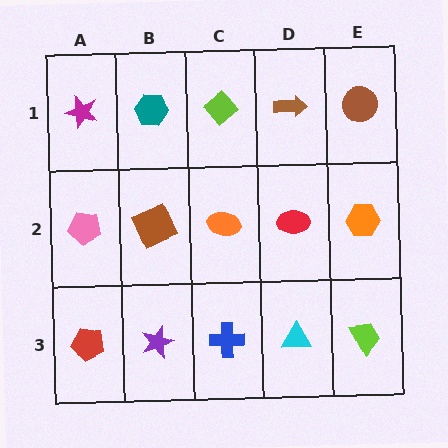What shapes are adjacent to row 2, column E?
A brown circle (row 1, column E), a lime trapezoid (row 3, column E), a red ellipse (row 2, column D).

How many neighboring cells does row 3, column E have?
2.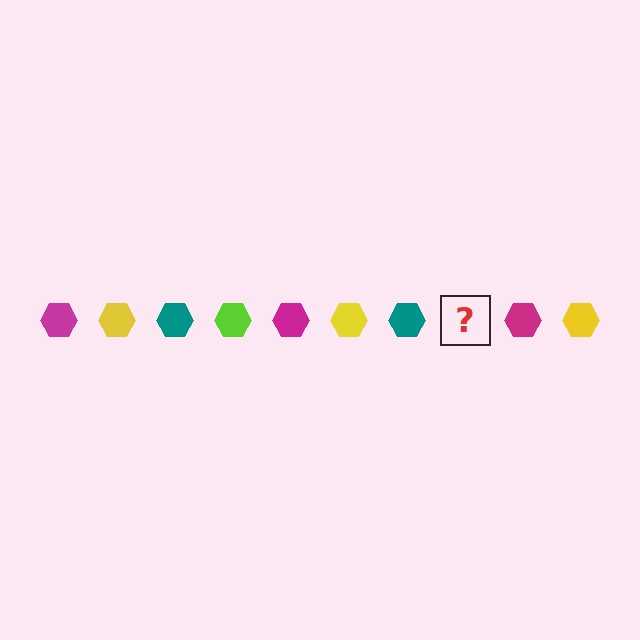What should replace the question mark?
The question mark should be replaced with a lime hexagon.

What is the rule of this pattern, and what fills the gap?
The rule is that the pattern cycles through magenta, yellow, teal, lime hexagons. The gap should be filled with a lime hexagon.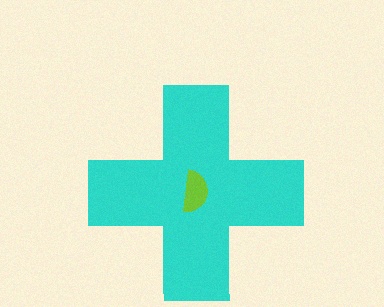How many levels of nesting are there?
2.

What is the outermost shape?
The cyan cross.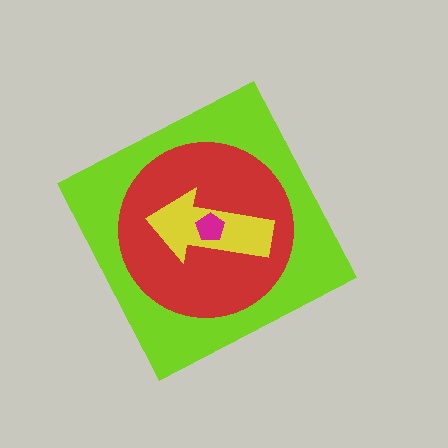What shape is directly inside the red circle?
The yellow arrow.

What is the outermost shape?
The lime diamond.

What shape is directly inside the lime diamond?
The red circle.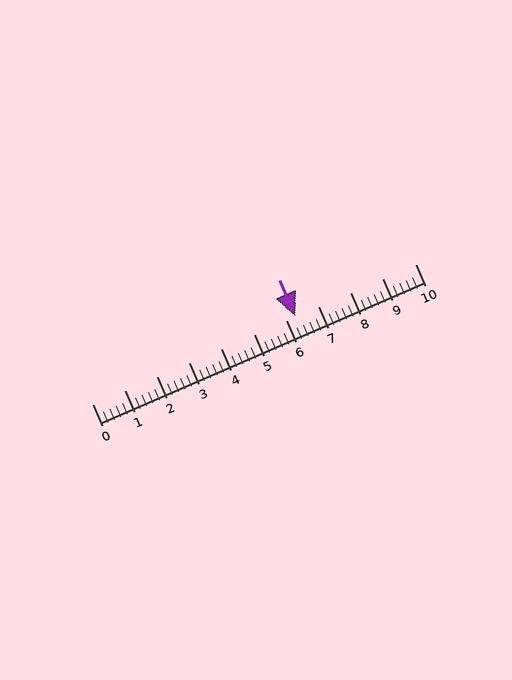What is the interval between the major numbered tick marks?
The major tick marks are spaced 1 units apart.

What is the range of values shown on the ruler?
The ruler shows values from 0 to 10.